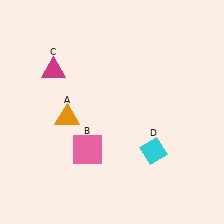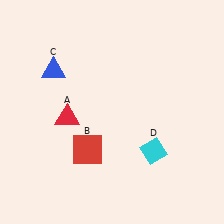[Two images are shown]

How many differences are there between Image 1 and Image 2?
There are 3 differences between the two images.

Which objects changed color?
A changed from orange to red. B changed from pink to red. C changed from magenta to blue.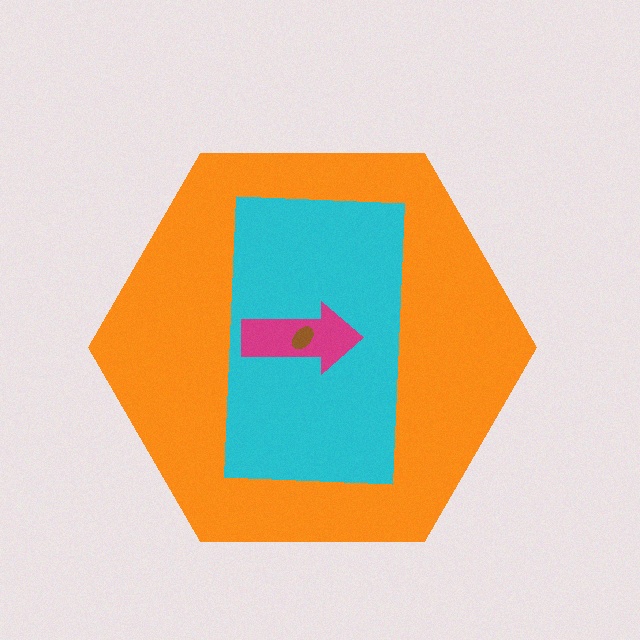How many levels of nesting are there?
4.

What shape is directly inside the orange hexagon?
The cyan rectangle.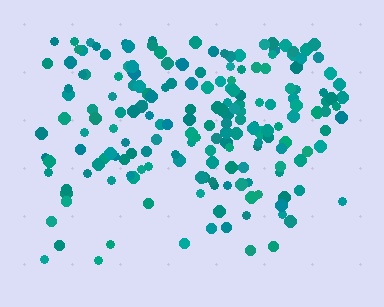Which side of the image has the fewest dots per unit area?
The bottom.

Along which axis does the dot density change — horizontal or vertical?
Vertical.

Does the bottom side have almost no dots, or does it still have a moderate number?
Still a moderate number, just noticeably fewer than the top.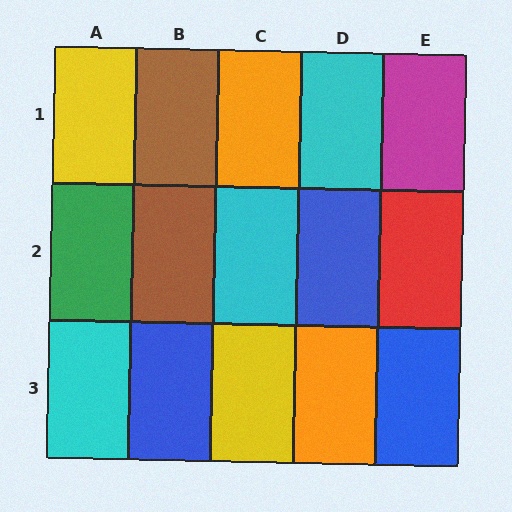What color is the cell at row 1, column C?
Orange.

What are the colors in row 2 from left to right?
Green, brown, cyan, blue, red.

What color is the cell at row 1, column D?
Cyan.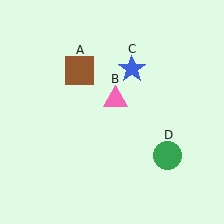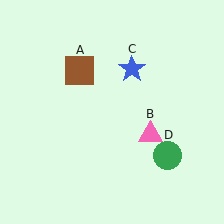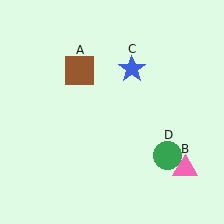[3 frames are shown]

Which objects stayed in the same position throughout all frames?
Brown square (object A) and blue star (object C) and green circle (object D) remained stationary.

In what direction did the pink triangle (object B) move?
The pink triangle (object B) moved down and to the right.